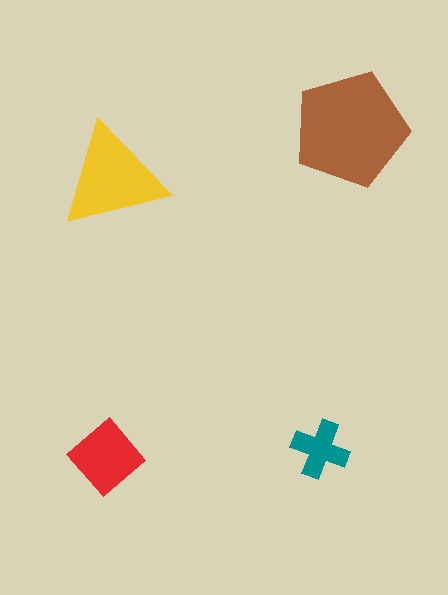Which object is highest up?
The brown pentagon is topmost.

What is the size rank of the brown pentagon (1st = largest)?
1st.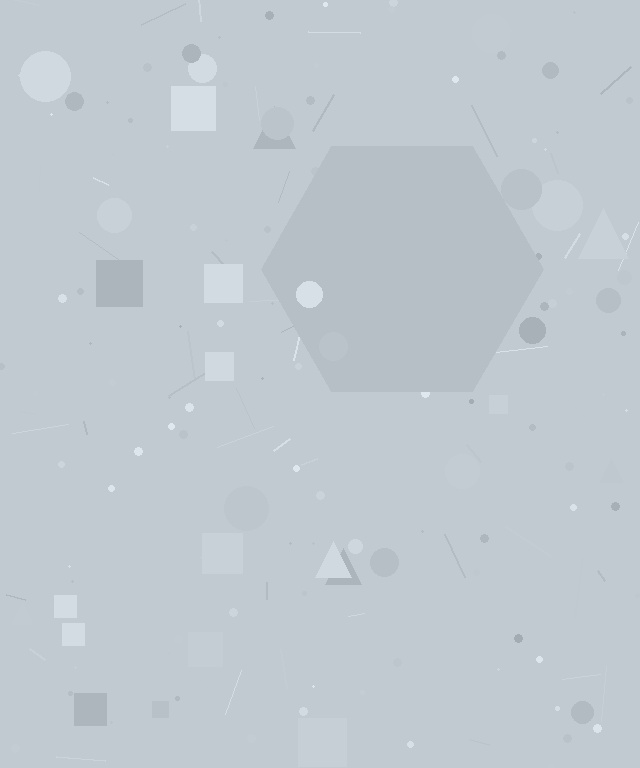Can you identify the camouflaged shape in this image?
The camouflaged shape is a hexagon.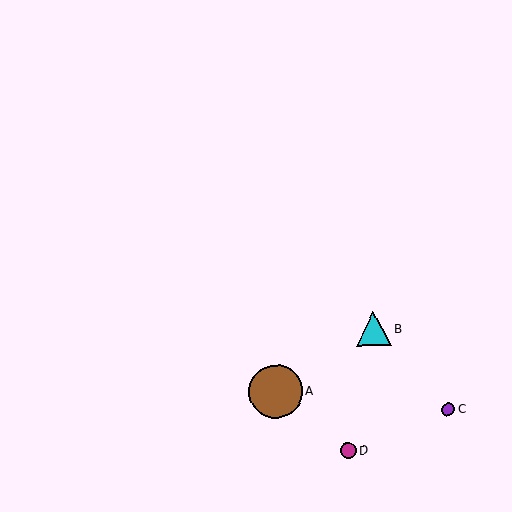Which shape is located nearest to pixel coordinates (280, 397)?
The brown circle (labeled A) at (276, 391) is nearest to that location.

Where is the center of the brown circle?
The center of the brown circle is at (276, 391).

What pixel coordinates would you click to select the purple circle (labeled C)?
Click at (448, 410) to select the purple circle C.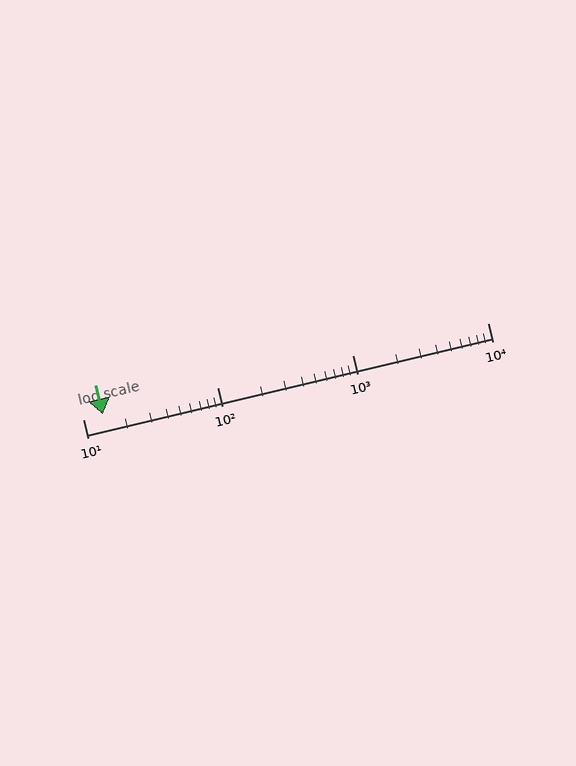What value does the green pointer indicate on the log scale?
The pointer indicates approximately 14.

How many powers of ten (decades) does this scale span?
The scale spans 3 decades, from 10 to 10000.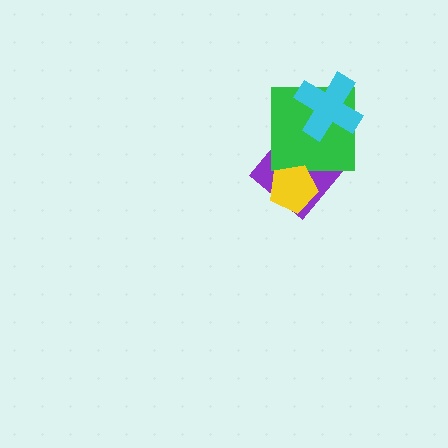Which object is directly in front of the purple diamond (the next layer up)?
The green square is directly in front of the purple diamond.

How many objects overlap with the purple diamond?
3 objects overlap with the purple diamond.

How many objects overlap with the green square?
2 objects overlap with the green square.